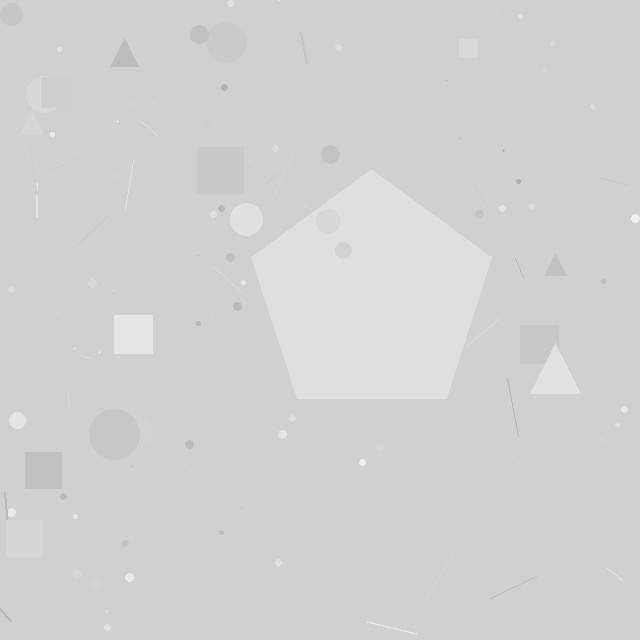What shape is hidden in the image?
A pentagon is hidden in the image.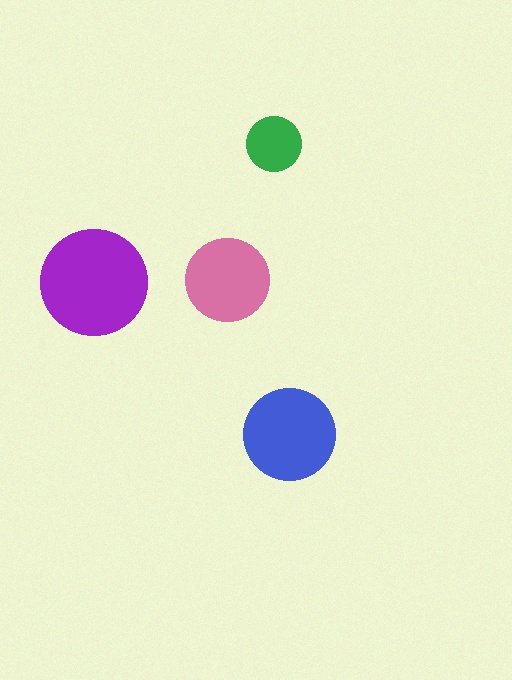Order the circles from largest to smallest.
the purple one, the blue one, the pink one, the green one.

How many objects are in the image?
There are 4 objects in the image.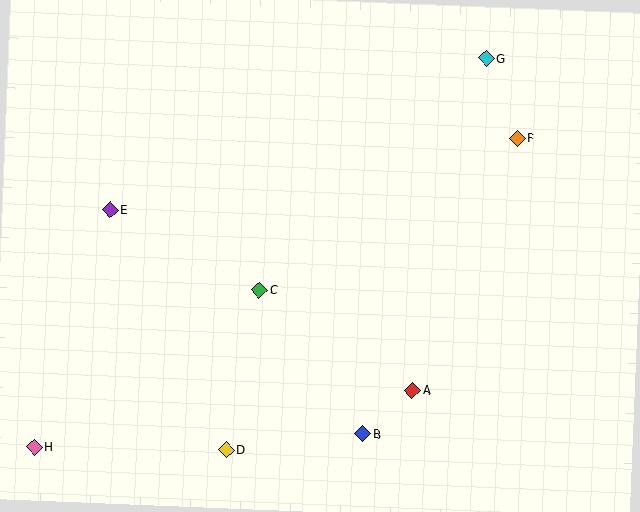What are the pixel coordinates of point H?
Point H is at (34, 447).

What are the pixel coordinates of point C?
Point C is at (259, 290).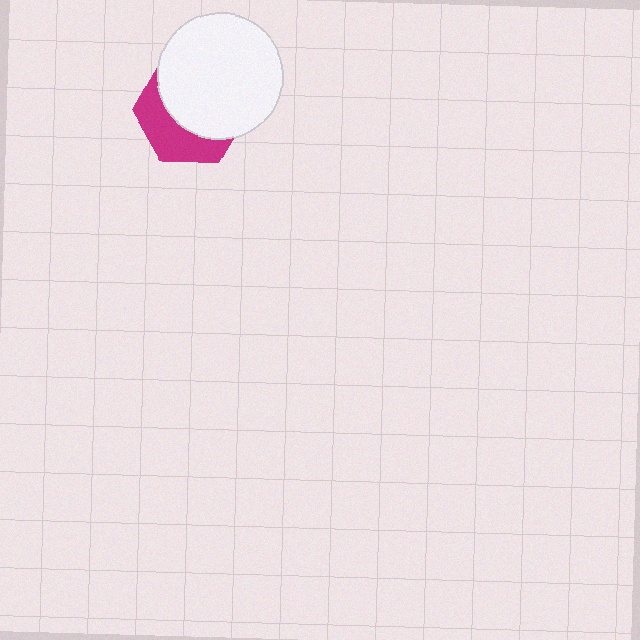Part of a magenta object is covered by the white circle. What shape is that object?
It is a hexagon.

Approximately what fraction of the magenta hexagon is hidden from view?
Roughly 62% of the magenta hexagon is hidden behind the white circle.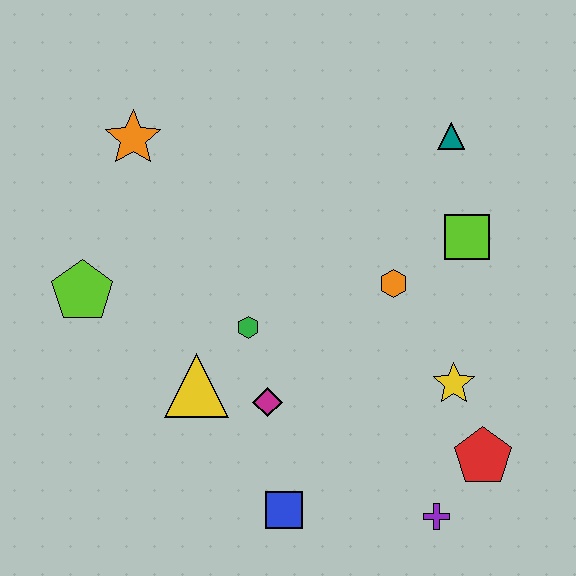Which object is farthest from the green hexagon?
The teal triangle is farthest from the green hexagon.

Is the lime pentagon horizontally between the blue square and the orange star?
No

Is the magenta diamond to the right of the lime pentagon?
Yes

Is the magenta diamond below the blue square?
No